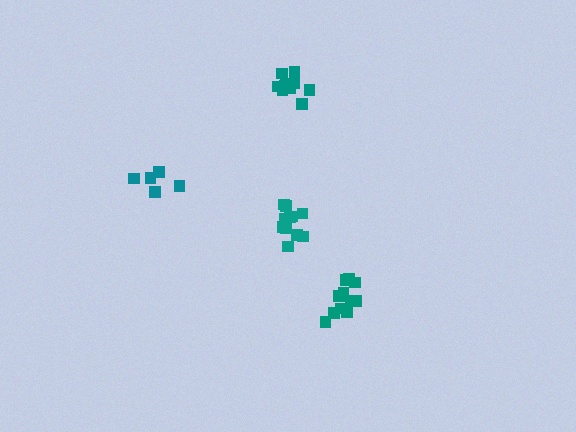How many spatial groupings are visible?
There are 4 spatial groupings.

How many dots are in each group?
Group 1: 5 dots, Group 2: 11 dots, Group 3: 10 dots, Group 4: 11 dots (37 total).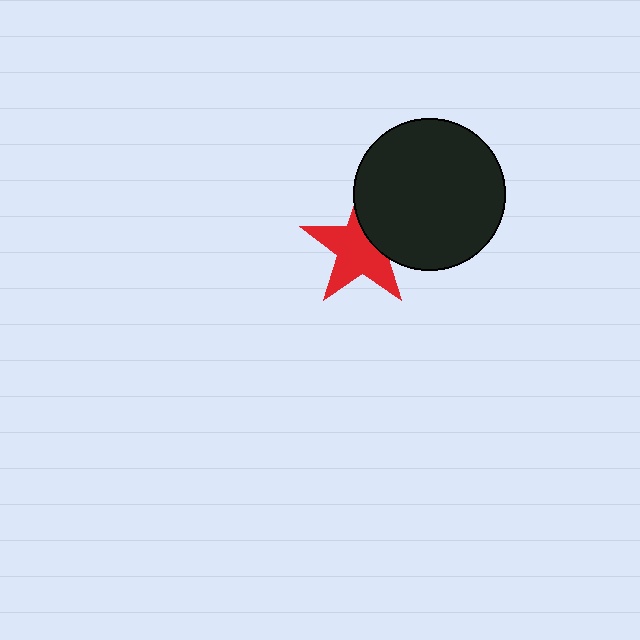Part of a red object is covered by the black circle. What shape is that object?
It is a star.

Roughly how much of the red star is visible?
Most of it is visible (roughly 67%).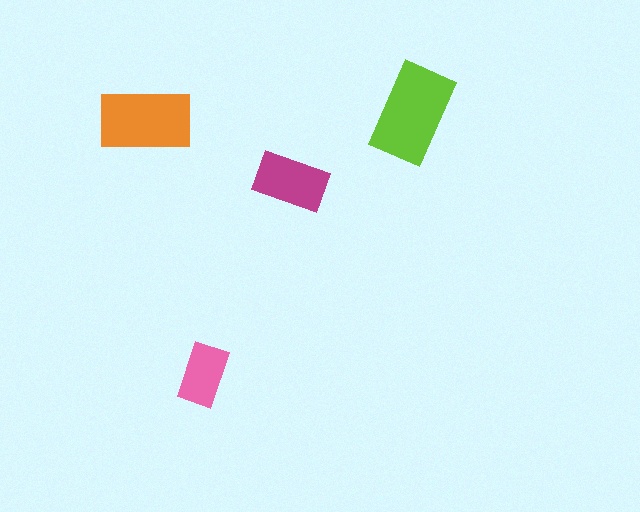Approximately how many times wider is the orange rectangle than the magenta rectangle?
About 1.5 times wider.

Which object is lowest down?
The pink rectangle is bottommost.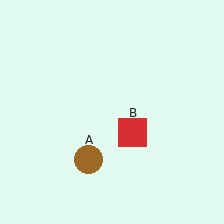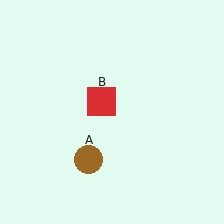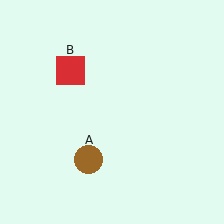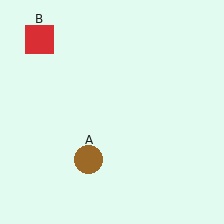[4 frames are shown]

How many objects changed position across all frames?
1 object changed position: red square (object B).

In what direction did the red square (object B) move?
The red square (object B) moved up and to the left.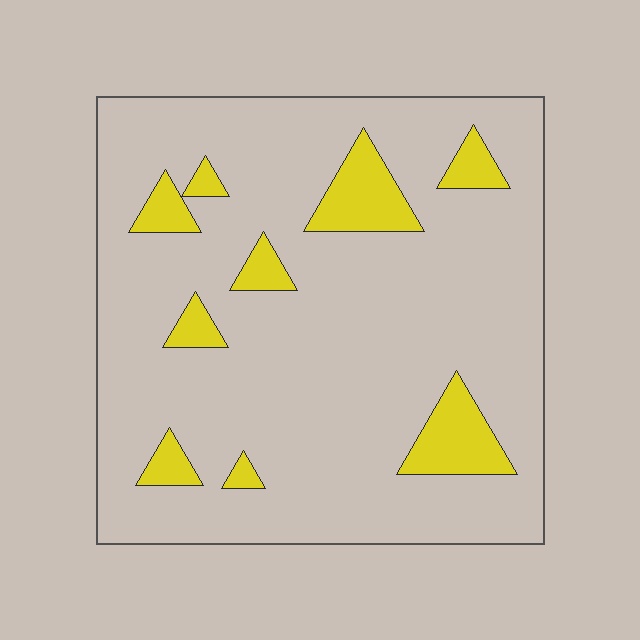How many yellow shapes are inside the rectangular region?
9.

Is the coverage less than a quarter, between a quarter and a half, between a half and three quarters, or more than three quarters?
Less than a quarter.